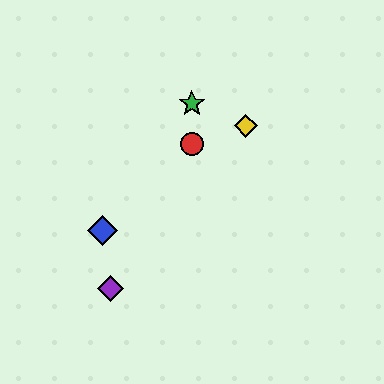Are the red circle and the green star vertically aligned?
Yes, both are at x≈192.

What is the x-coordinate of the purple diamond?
The purple diamond is at x≈110.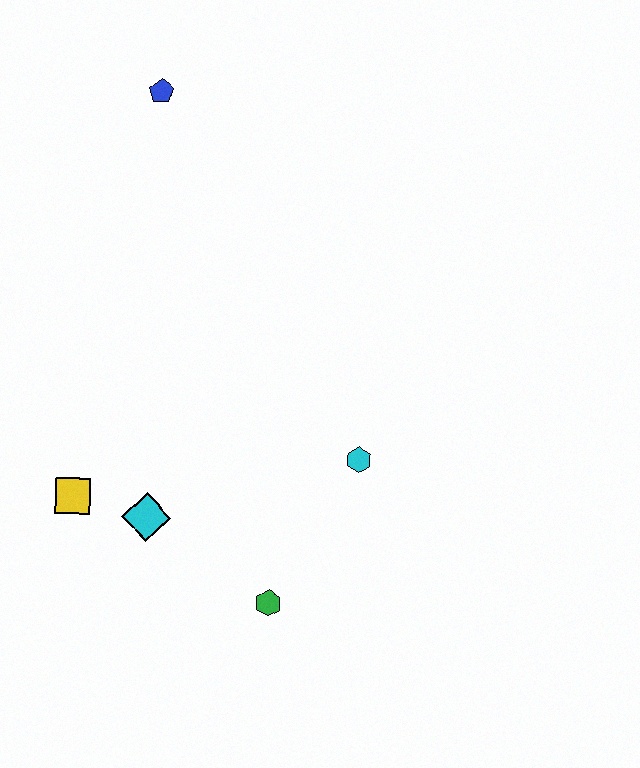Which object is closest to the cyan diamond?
The yellow square is closest to the cyan diamond.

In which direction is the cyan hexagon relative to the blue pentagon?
The cyan hexagon is below the blue pentagon.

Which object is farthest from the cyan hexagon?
The blue pentagon is farthest from the cyan hexagon.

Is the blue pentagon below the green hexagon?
No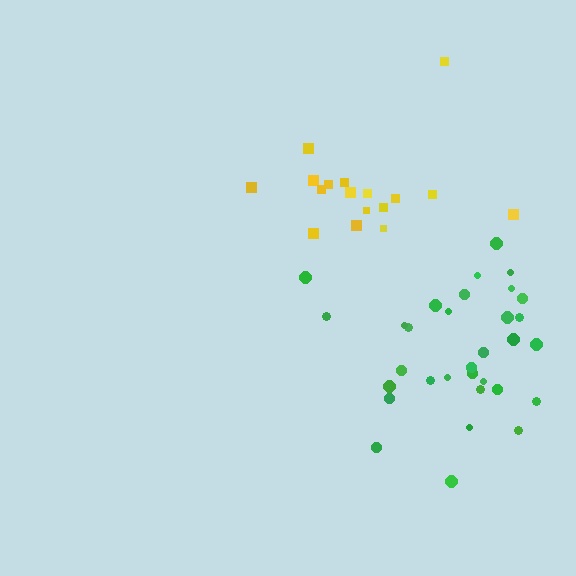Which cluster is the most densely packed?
Green.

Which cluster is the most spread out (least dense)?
Yellow.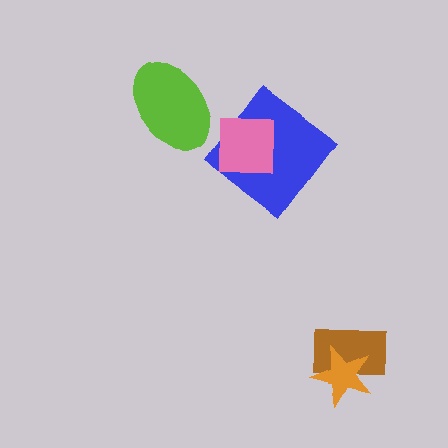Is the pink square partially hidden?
No, no other shape covers it.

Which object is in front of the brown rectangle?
The orange star is in front of the brown rectangle.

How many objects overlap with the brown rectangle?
1 object overlaps with the brown rectangle.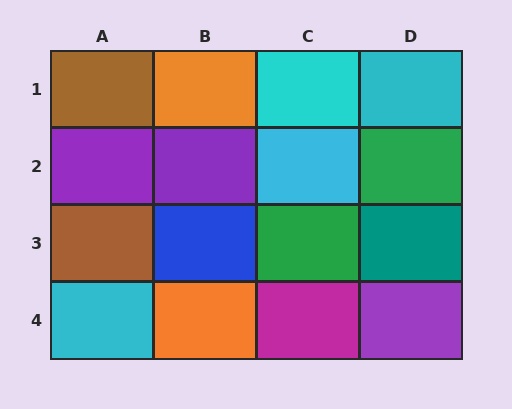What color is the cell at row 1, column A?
Brown.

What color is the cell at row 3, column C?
Green.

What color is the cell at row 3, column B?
Blue.